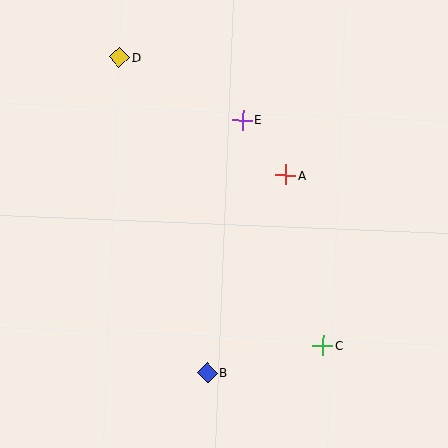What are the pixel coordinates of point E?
Point E is at (243, 120).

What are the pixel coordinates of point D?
Point D is at (119, 57).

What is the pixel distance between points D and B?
The distance between D and B is 327 pixels.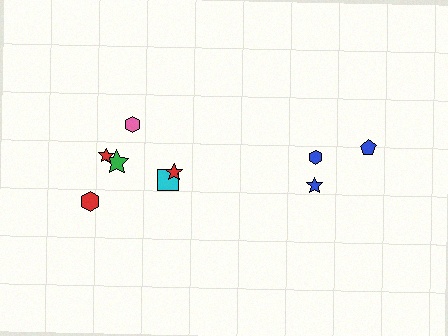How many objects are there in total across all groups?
There are 9 objects.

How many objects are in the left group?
There are 6 objects.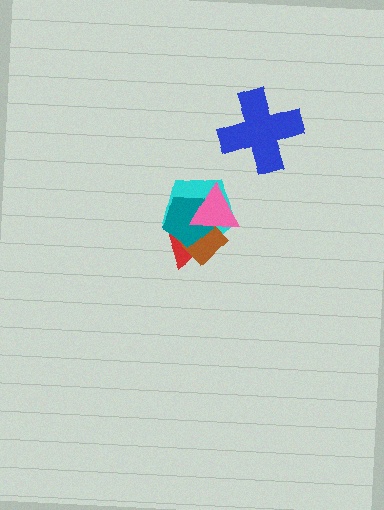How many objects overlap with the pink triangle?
4 objects overlap with the pink triangle.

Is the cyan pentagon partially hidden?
Yes, it is partially covered by another shape.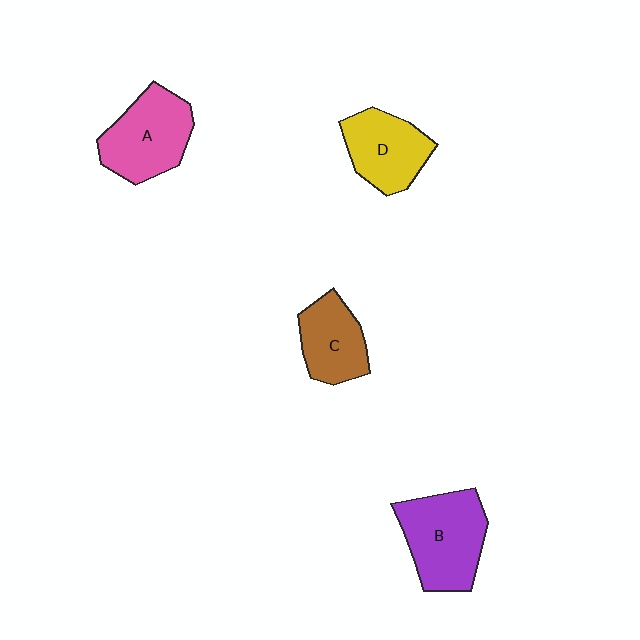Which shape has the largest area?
Shape B (purple).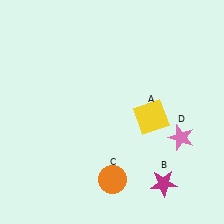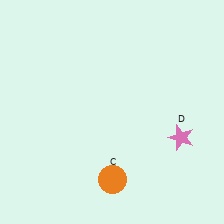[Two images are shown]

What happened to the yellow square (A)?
The yellow square (A) was removed in Image 2. It was in the bottom-right area of Image 1.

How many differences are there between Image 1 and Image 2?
There are 2 differences between the two images.